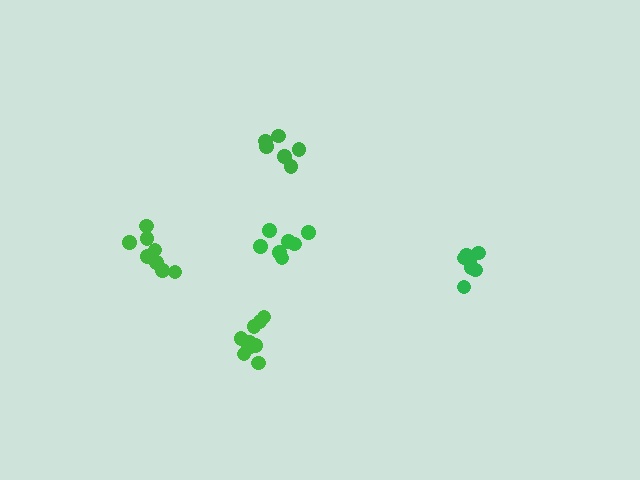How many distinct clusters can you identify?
There are 5 distinct clusters.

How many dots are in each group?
Group 1: 7 dots, Group 2: 6 dots, Group 3: 8 dots, Group 4: 7 dots, Group 5: 9 dots (37 total).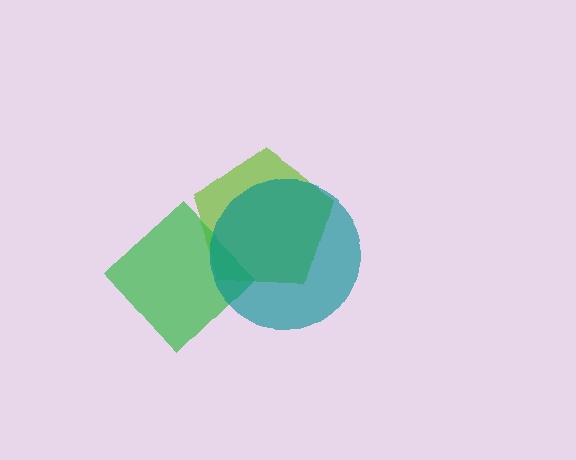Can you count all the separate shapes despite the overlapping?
Yes, there are 3 separate shapes.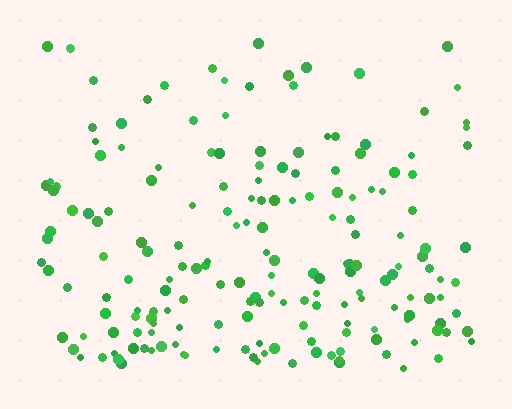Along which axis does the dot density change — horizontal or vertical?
Vertical.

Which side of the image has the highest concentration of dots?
The bottom.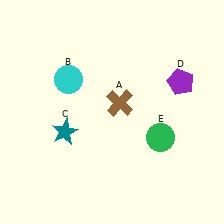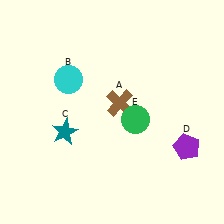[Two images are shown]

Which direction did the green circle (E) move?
The green circle (E) moved left.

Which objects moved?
The objects that moved are: the purple pentagon (D), the green circle (E).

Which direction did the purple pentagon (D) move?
The purple pentagon (D) moved down.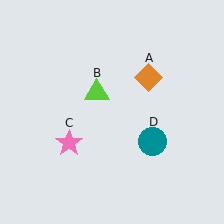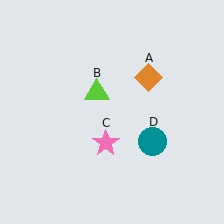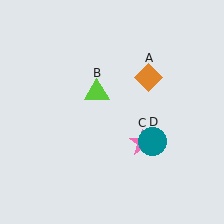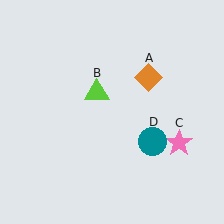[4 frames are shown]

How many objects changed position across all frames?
1 object changed position: pink star (object C).